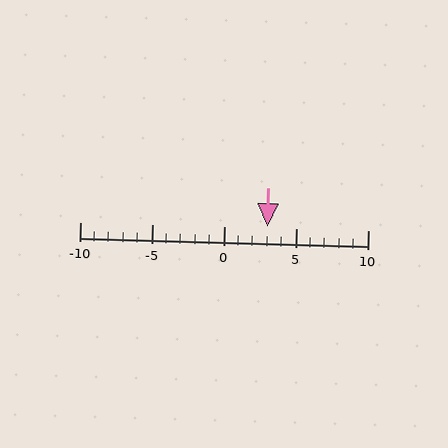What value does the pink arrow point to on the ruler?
The pink arrow points to approximately 3.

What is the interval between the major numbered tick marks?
The major tick marks are spaced 5 units apart.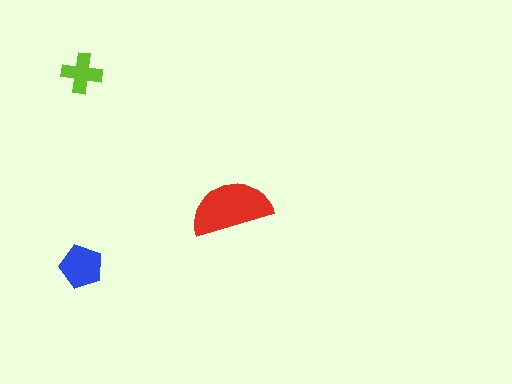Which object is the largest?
The red semicircle.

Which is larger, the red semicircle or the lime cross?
The red semicircle.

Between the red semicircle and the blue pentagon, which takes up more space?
The red semicircle.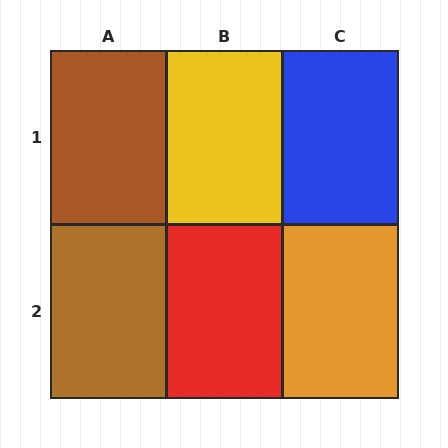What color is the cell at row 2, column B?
Red.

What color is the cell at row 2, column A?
Brown.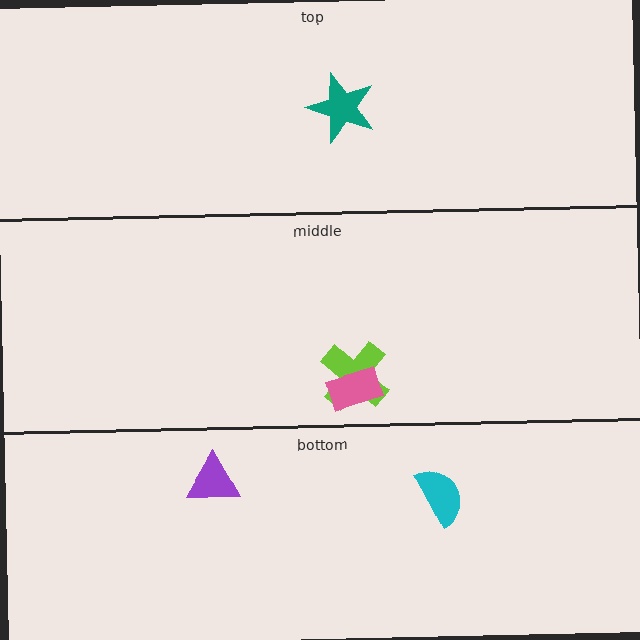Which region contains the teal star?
The top region.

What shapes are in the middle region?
The lime cross, the pink rectangle.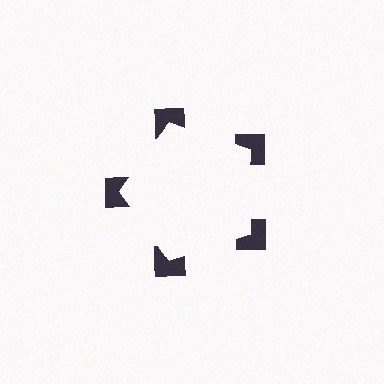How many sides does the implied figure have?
5 sides.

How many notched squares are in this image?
There are 5 — one at each vertex of the illusory pentagon.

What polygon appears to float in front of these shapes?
An illusory pentagon — its edges are inferred from the aligned wedge cuts in the notched squares, not physically drawn.